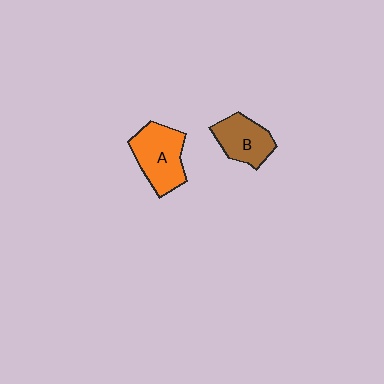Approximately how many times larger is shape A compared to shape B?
Approximately 1.2 times.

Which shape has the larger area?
Shape A (orange).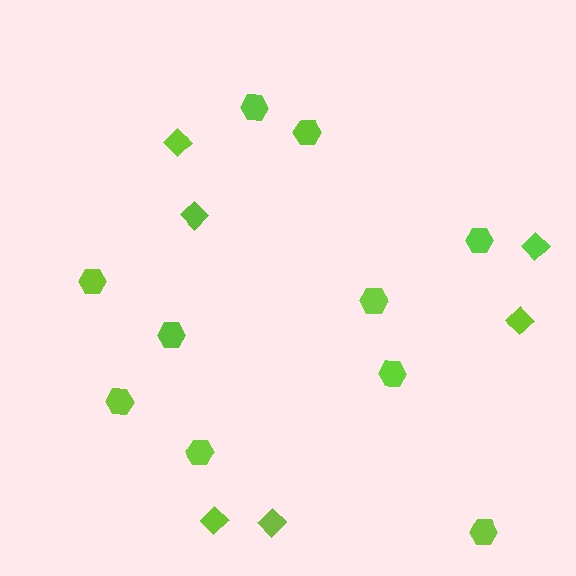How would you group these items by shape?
There are 2 groups: one group of diamonds (6) and one group of hexagons (10).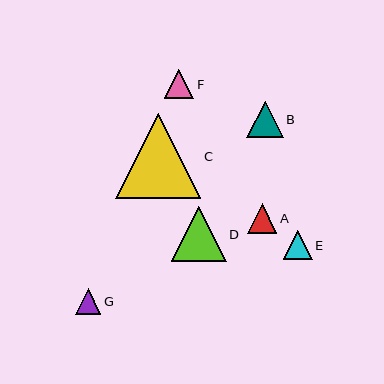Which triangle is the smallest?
Triangle G is the smallest with a size of approximately 25 pixels.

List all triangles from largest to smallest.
From largest to smallest: C, D, B, A, F, E, G.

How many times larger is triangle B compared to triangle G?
Triangle B is approximately 1.4 times the size of triangle G.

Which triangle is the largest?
Triangle C is the largest with a size of approximately 85 pixels.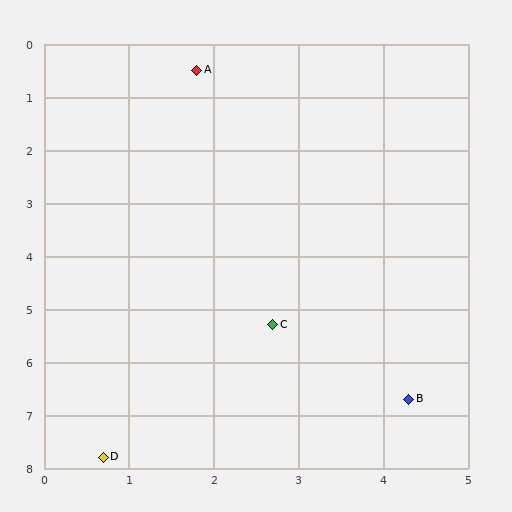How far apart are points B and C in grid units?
Points B and C are about 2.1 grid units apart.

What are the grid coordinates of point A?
Point A is at approximately (1.8, 0.5).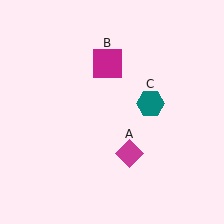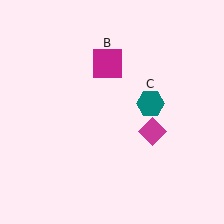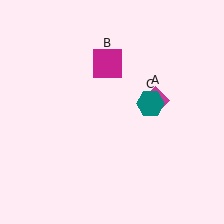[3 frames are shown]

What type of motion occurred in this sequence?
The magenta diamond (object A) rotated counterclockwise around the center of the scene.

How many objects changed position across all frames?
1 object changed position: magenta diamond (object A).